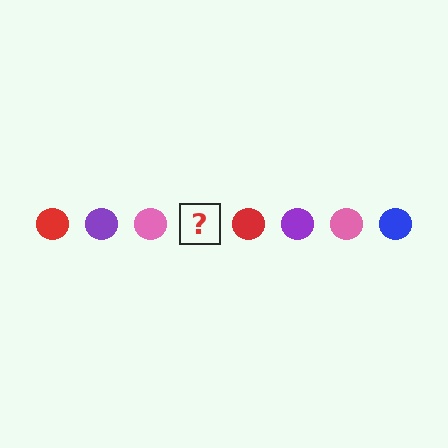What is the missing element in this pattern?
The missing element is a blue circle.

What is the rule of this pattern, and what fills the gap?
The rule is that the pattern cycles through red, purple, pink, blue circles. The gap should be filled with a blue circle.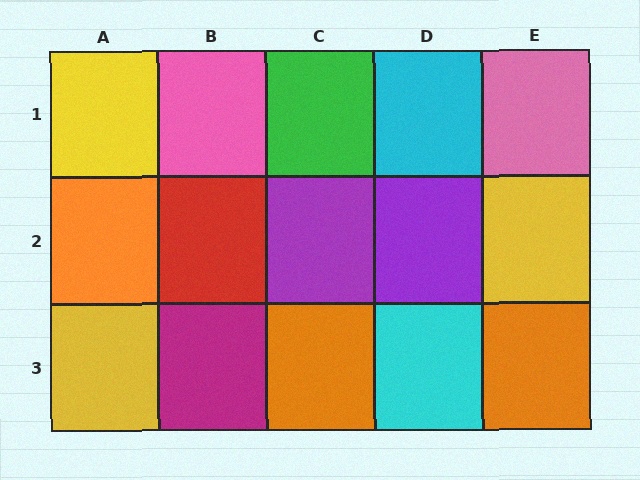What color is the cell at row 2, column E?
Yellow.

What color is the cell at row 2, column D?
Purple.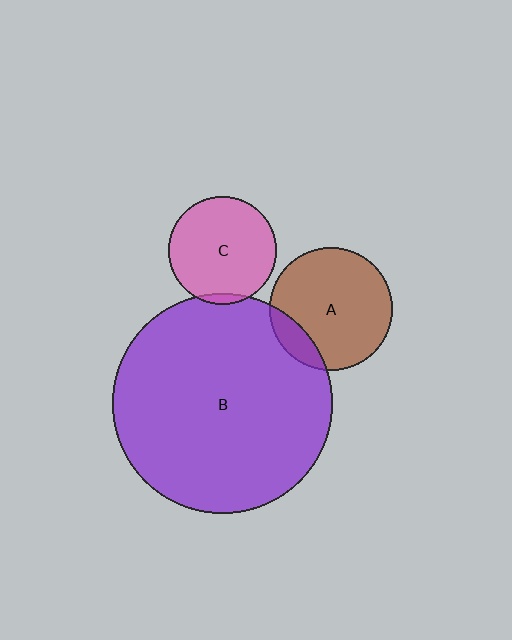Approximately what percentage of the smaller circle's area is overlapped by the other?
Approximately 5%.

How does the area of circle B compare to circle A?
Approximately 3.2 times.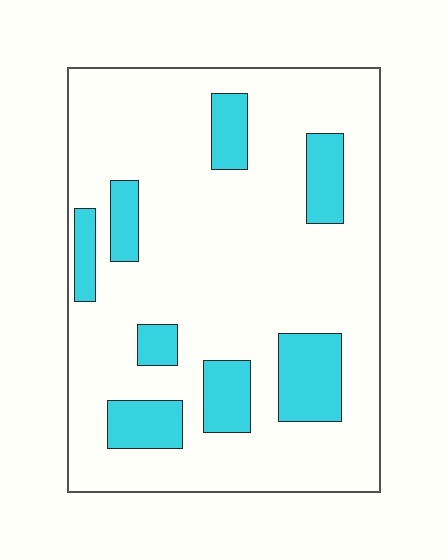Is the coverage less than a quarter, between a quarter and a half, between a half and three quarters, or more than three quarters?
Less than a quarter.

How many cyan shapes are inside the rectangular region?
8.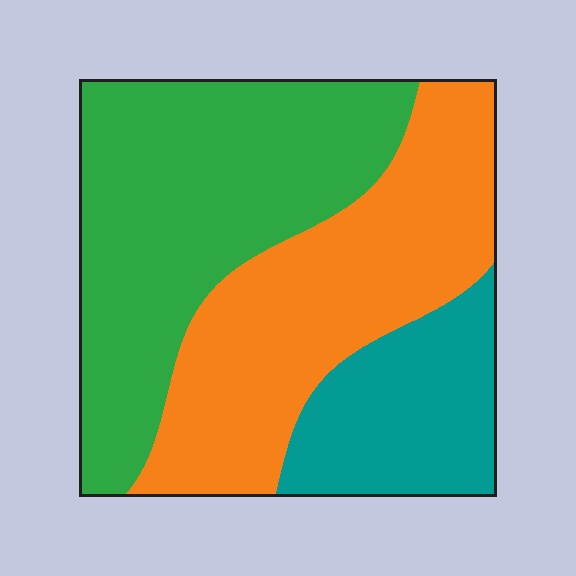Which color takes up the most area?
Green, at roughly 45%.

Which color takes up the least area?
Teal, at roughly 20%.